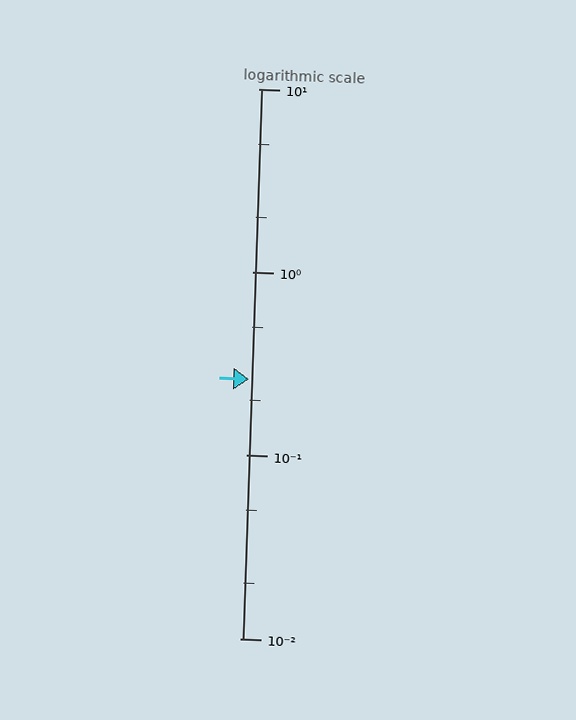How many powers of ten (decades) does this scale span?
The scale spans 3 decades, from 0.01 to 10.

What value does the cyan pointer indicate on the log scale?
The pointer indicates approximately 0.26.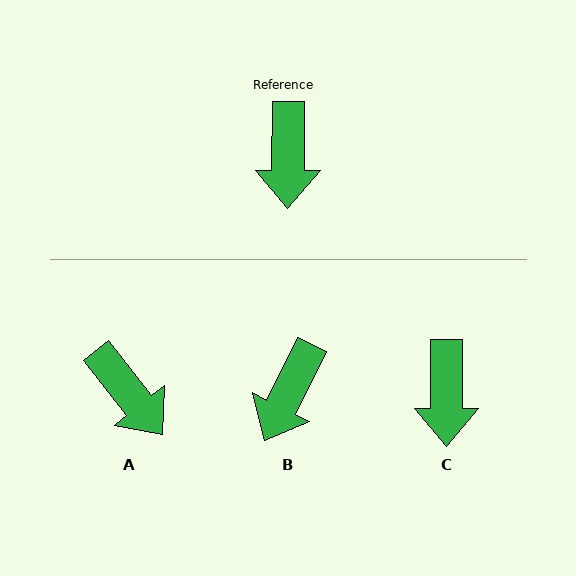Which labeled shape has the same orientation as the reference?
C.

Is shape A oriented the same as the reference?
No, it is off by about 39 degrees.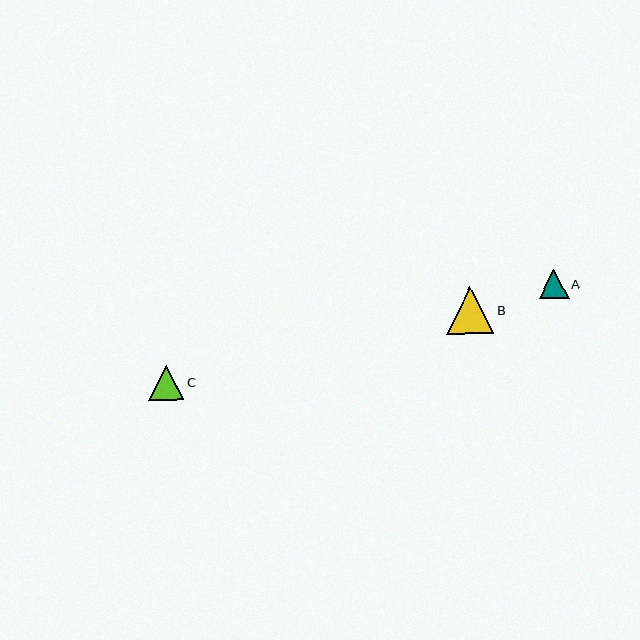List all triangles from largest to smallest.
From largest to smallest: B, C, A.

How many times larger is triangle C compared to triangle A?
Triangle C is approximately 1.2 times the size of triangle A.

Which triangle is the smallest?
Triangle A is the smallest with a size of approximately 29 pixels.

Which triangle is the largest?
Triangle B is the largest with a size of approximately 47 pixels.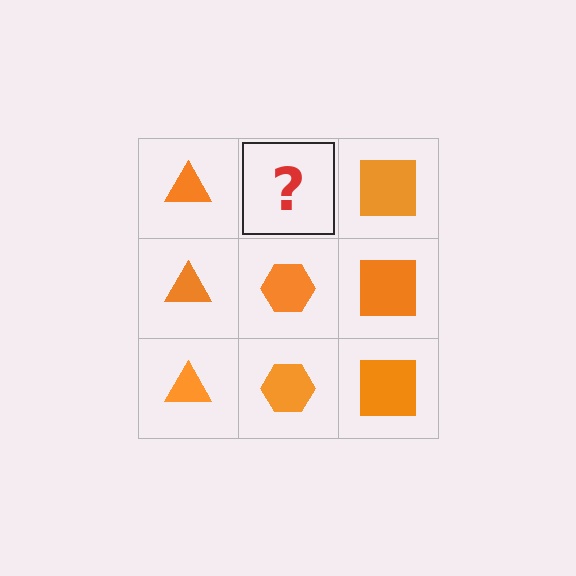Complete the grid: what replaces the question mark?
The question mark should be replaced with an orange hexagon.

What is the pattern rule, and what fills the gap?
The rule is that each column has a consistent shape. The gap should be filled with an orange hexagon.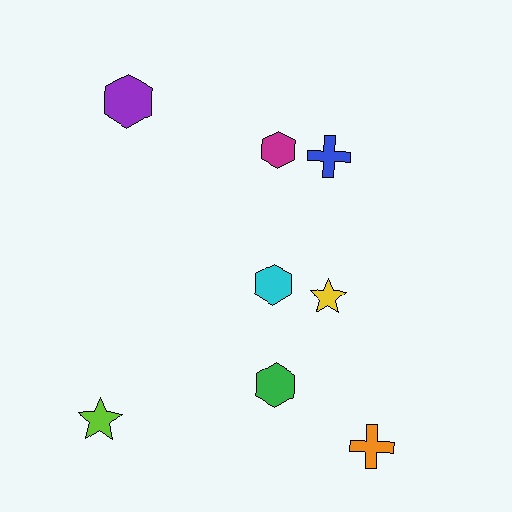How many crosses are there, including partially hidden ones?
There are 2 crosses.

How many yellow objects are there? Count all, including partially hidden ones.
There is 1 yellow object.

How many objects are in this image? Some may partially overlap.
There are 8 objects.